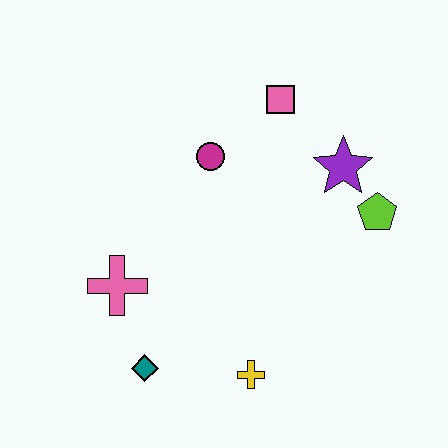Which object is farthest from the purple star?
The teal diamond is farthest from the purple star.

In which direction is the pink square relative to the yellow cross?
The pink square is above the yellow cross.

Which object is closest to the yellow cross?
The teal diamond is closest to the yellow cross.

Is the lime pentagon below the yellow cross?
No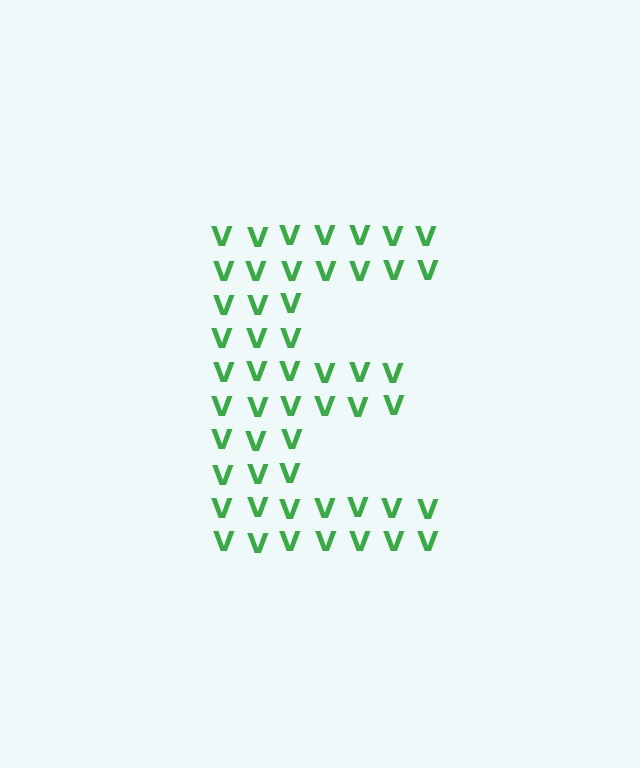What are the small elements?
The small elements are letter V's.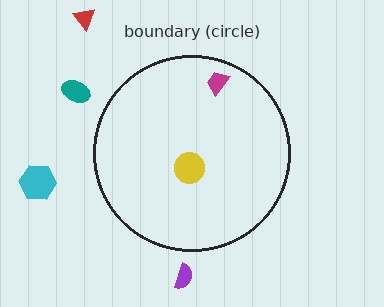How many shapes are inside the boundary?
2 inside, 4 outside.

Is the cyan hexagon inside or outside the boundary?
Outside.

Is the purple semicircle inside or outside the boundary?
Outside.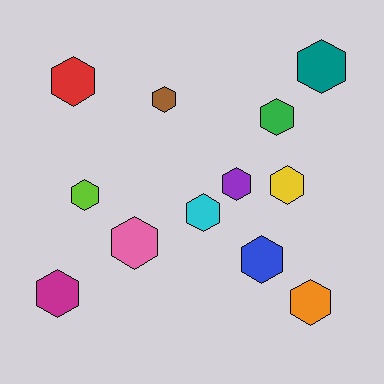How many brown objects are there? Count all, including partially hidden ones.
There is 1 brown object.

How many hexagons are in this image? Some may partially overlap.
There are 12 hexagons.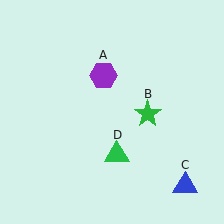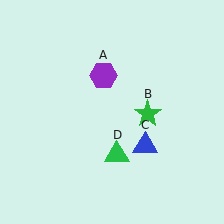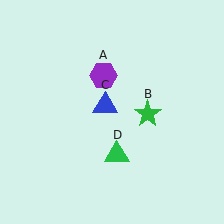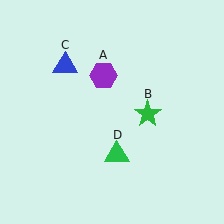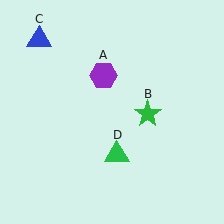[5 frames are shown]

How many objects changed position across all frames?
1 object changed position: blue triangle (object C).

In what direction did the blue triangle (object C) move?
The blue triangle (object C) moved up and to the left.